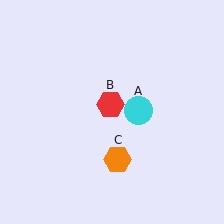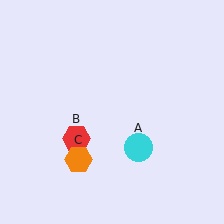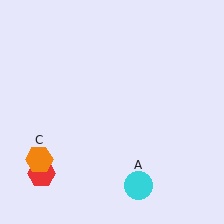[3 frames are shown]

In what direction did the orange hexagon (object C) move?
The orange hexagon (object C) moved left.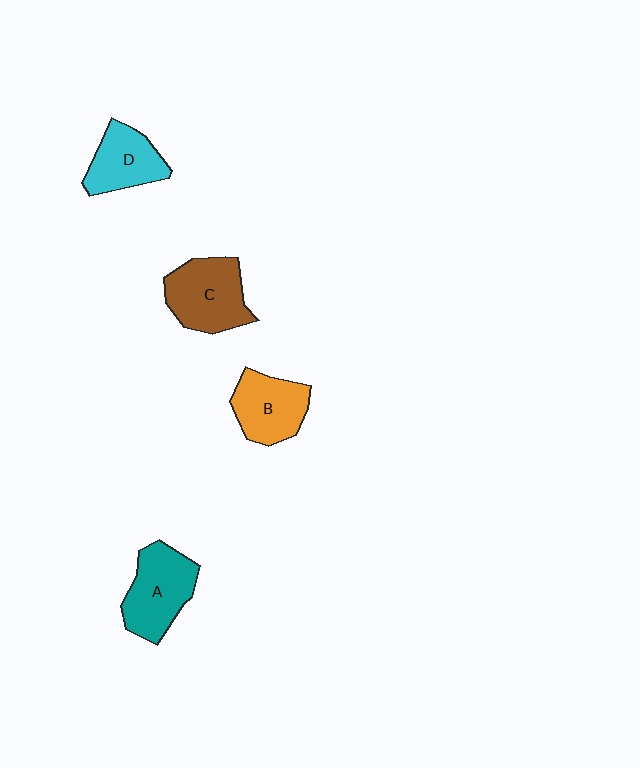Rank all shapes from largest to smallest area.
From largest to smallest: C (brown), A (teal), B (orange), D (cyan).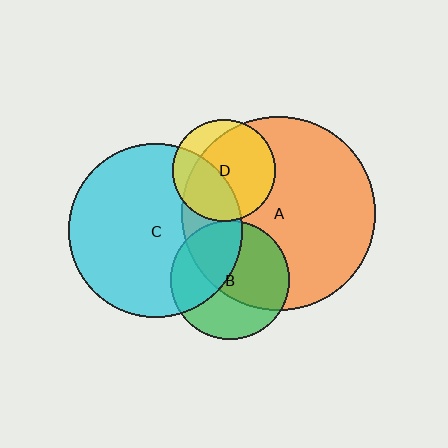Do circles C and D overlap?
Yes.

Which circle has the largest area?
Circle A (orange).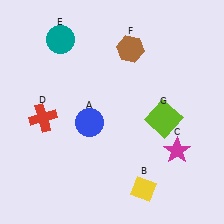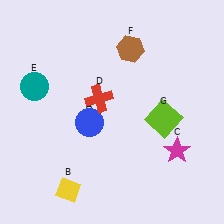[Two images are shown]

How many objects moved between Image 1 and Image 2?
3 objects moved between the two images.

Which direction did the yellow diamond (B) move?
The yellow diamond (B) moved left.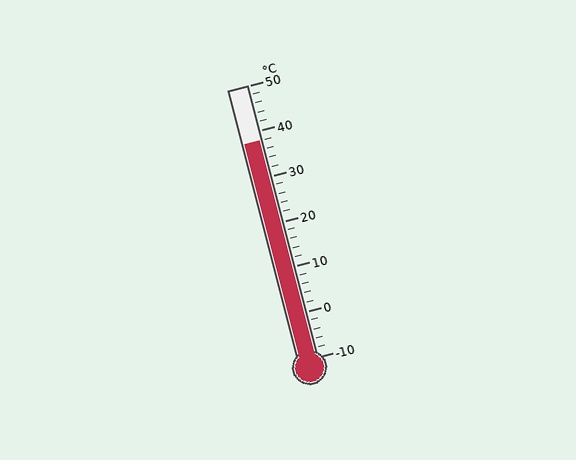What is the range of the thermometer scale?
The thermometer scale ranges from -10°C to 50°C.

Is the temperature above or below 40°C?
The temperature is below 40°C.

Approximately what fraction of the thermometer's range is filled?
The thermometer is filled to approximately 80% of its range.